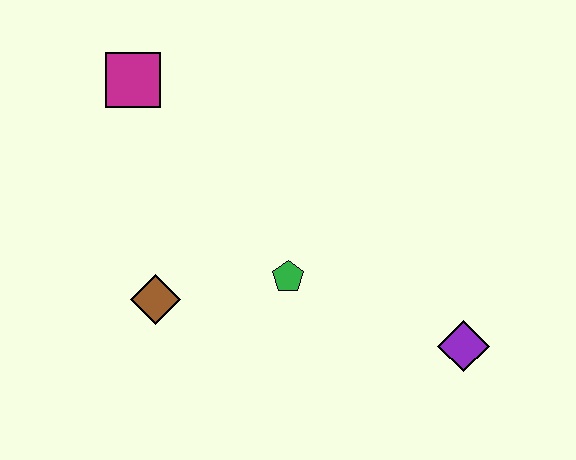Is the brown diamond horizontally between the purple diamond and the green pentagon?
No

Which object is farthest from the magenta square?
The purple diamond is farthest from the magenta square.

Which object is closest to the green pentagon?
The brown diamond is closest to the green pentagon.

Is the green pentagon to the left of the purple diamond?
Yes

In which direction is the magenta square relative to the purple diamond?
The magenta square is to the left of the purple diamond.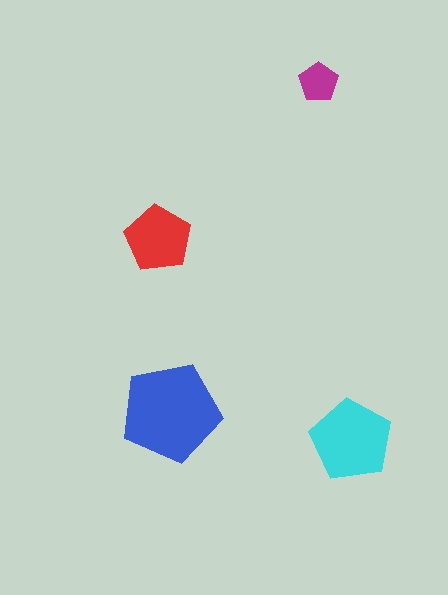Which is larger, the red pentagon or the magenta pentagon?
The red one.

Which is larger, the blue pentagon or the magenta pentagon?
The blue one.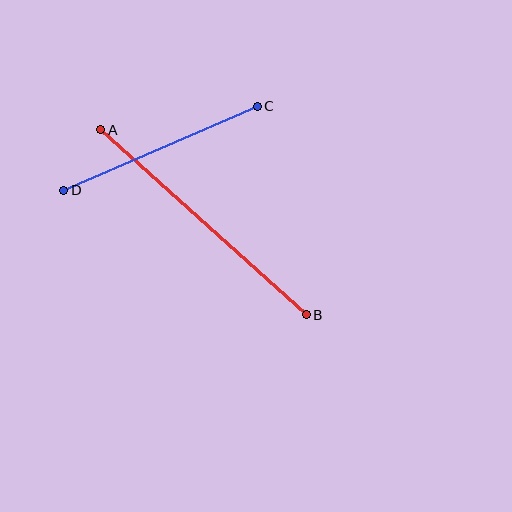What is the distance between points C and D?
The distance is approximately 211 pixels.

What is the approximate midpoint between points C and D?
The midpoint is at approximately (161, 148) pixels.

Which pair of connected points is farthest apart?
Points A and B are farthest apart.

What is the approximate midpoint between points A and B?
The midpoint is at approximately (203, 222) pixels.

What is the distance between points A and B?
The distance is approximately 277 pixels.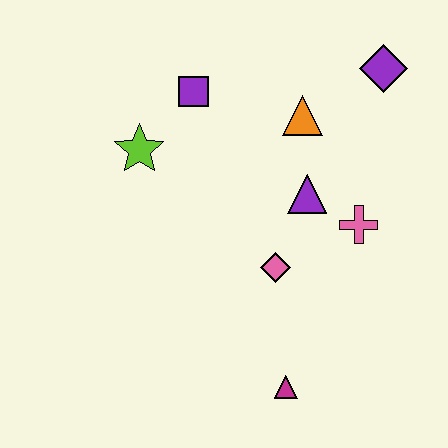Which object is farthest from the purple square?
The magenta triangle is farthest from the purple square.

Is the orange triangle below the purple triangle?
No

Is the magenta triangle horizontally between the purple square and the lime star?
No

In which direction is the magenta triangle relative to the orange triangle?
The magenta triangle is below the orange triangle.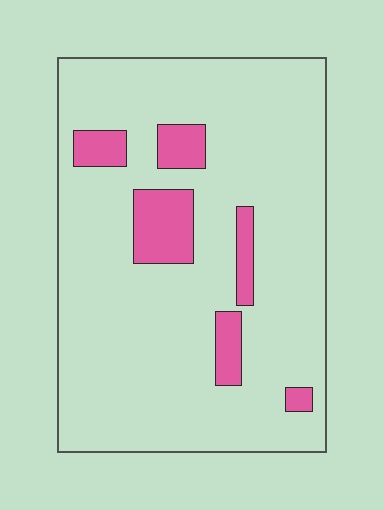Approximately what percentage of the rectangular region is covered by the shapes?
Approximately 10%.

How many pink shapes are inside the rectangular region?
6.